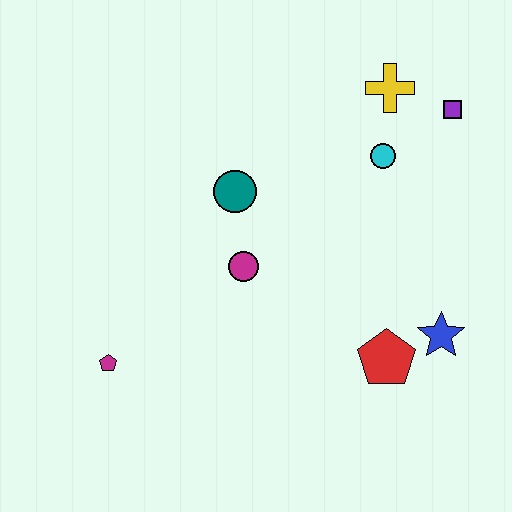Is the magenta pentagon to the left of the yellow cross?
Yes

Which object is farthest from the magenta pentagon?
The purple square is farthest from the magenta pentagon.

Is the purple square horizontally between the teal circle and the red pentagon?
No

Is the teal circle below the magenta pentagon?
No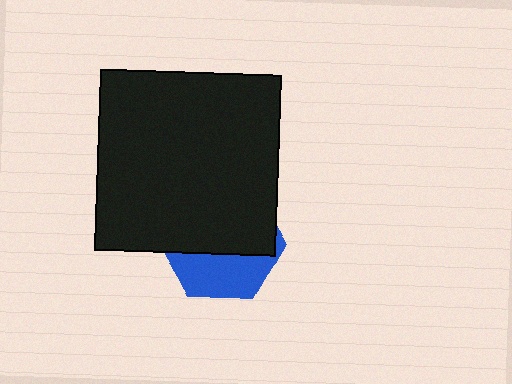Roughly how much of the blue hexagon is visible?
A small part of it is visible (roughly 38%).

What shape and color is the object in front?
The object in front is a black square.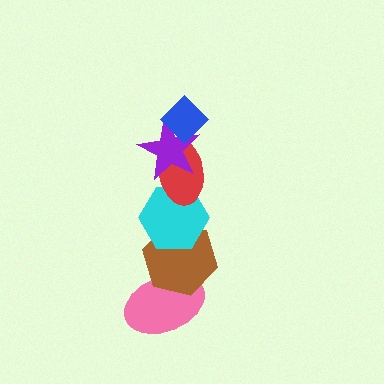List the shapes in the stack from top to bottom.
From top to bottom: the blue diamond, the purple star, the red ellipse, the cyan hexagon, the brown hexagon, the pink ellipse.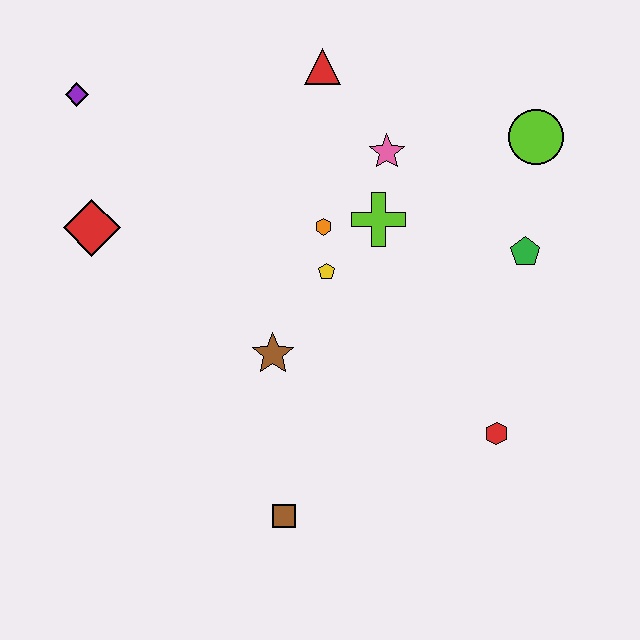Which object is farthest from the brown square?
The purple diamond is farthest from the brown square.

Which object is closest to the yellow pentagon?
The orange hexagon is closest to the yellow pentagon.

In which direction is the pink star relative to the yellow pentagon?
The pink star is above the yellow pentagon.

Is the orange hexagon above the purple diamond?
No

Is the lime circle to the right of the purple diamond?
Yes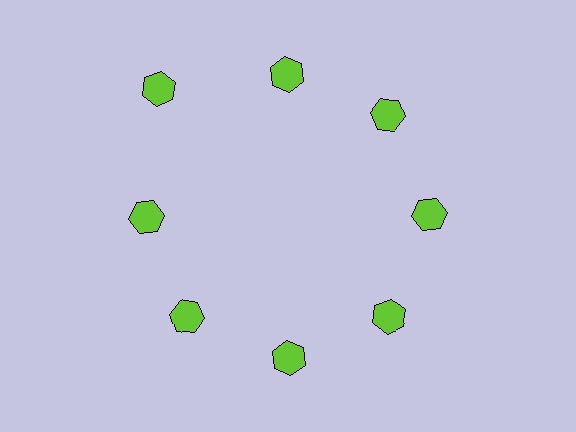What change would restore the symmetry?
The symmetry would be restored by moving it inward, back onto the ring so that all 8 hexagons sit at equal angles and equal distance from the center.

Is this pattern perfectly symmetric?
No. The 8 lime hexagons are arranged in a ring, but one element near the 10 o'clock position is pushed outward from the center, breaking the 8-fold rotational symmetry.